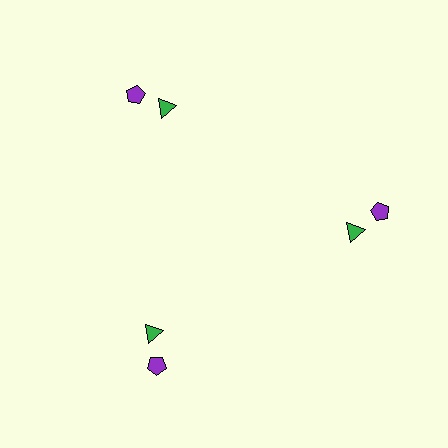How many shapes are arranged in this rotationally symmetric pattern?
There are 6 shapes, arranged in 3 groups of 2.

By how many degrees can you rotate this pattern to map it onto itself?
The pattern maps onto itself every 120 degrees of rotation.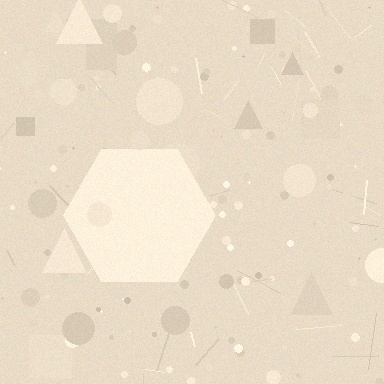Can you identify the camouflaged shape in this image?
The camouflaged shape is a hexagon.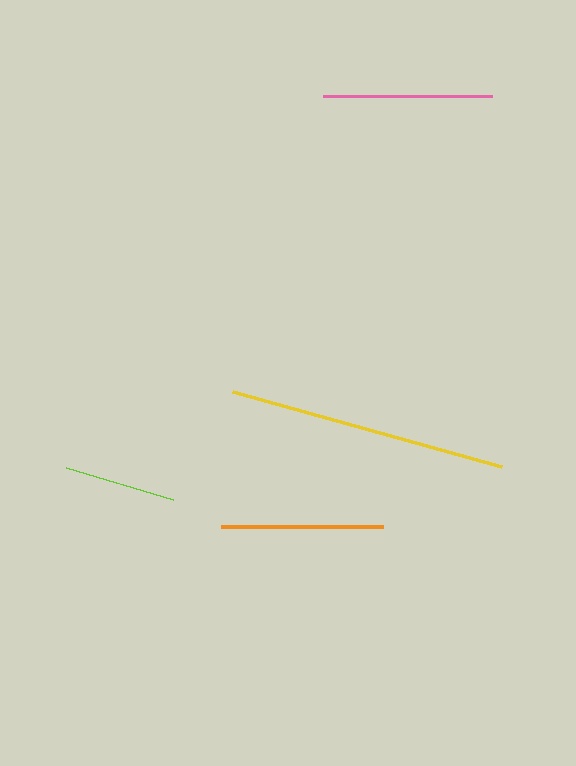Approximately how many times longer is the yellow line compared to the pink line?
The yellow line is approximately 1.7 times the length of the pink line.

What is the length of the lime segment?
The lime segment is approximately 112 pixels long.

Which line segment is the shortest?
The lime line is the shortest at approximately 112 pixels.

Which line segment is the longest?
The yellow line is the longest at approximately 280 pixels.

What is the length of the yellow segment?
The yellow segment is approximately 280 pixels long.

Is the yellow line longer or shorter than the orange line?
The yellow line is longer than the orange line.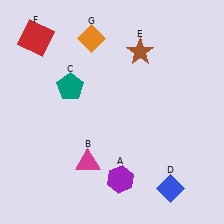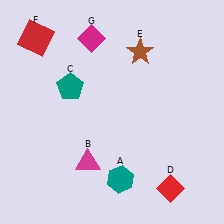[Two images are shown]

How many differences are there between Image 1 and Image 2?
There are 3 differences between the two images.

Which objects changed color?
A changed from purple to teal. D changed from blue to red. G changed from orange to magenta.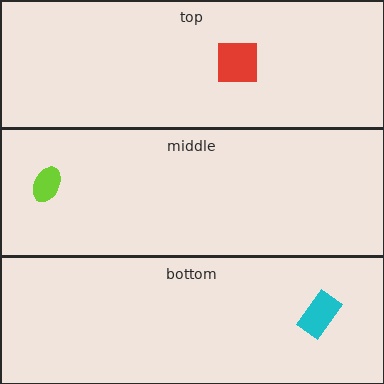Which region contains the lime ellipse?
The middle region.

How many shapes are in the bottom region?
1.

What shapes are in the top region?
The red square.